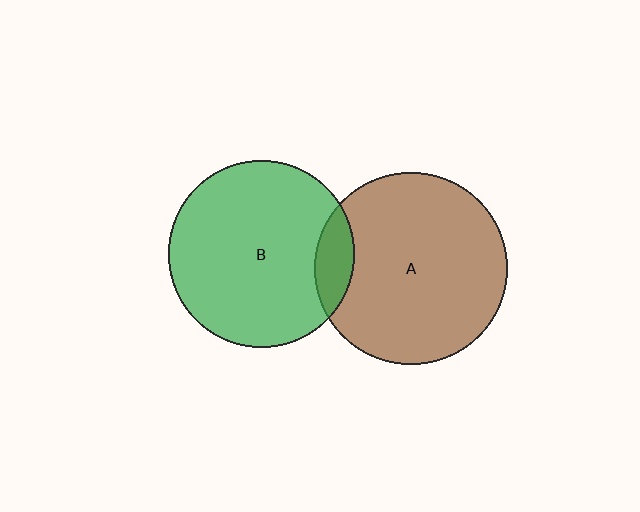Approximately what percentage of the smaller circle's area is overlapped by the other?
Approximately 10%.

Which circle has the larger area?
Circle A (brown).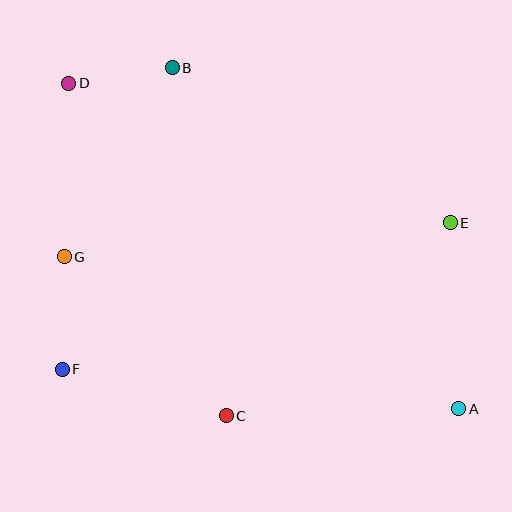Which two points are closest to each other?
Points B and D are closest to each other.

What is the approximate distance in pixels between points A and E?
The distance between A and E is approximately 186 pixels.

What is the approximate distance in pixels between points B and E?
The distance between B and E is approximately 319 pixels.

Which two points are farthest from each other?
Points A and D are farthest from each other.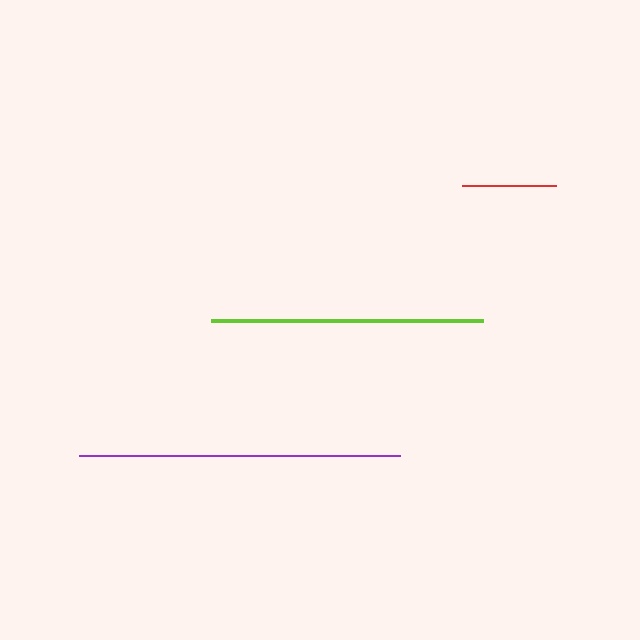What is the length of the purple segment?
The purple segment is approximately 321 pixels long.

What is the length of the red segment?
The red segment is approximately 94 pixels long.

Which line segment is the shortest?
The red line is the shortest at approximately 94 pixels.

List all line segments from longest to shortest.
From longest to shortest: purple, lime, red.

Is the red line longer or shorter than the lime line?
The lime line is longer than the red line.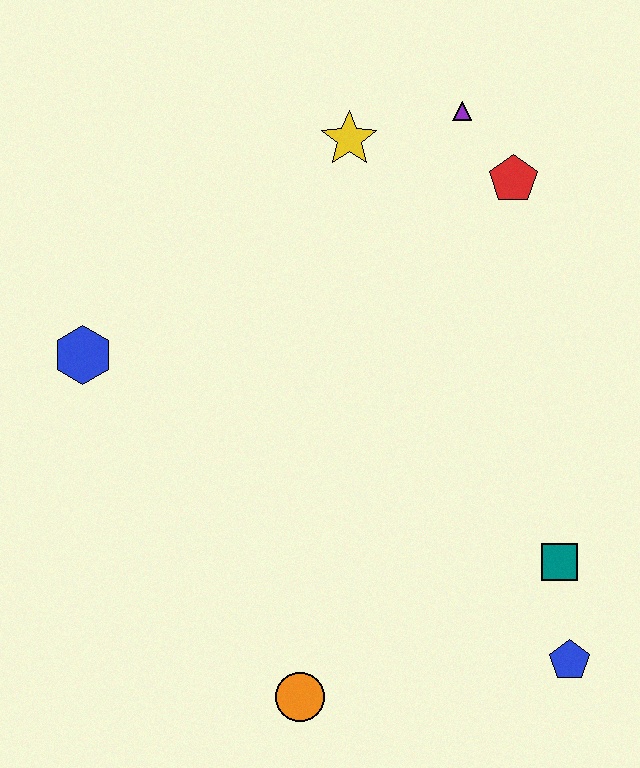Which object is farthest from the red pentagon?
The orange circle is farthest from the red pentagon.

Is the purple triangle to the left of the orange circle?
No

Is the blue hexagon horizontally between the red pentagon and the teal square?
No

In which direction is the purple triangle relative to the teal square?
The purple triangle is above the teal square.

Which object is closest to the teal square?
The blue pentagon is closest to the teal square.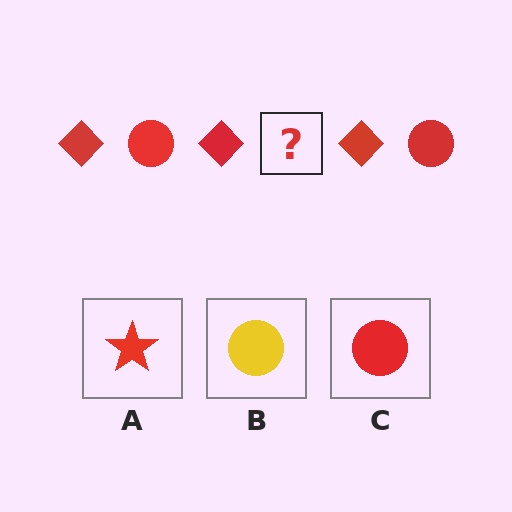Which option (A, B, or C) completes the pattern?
C.